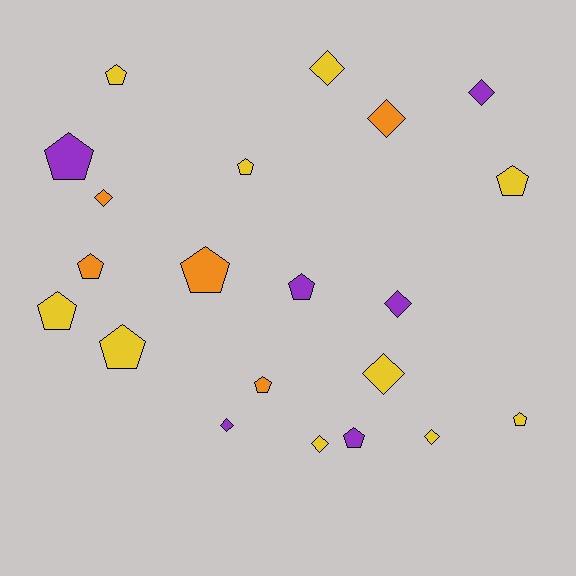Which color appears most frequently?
Yellow, with 10 objects.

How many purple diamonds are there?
There are 3 purple diamonds.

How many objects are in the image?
There are 21 objects.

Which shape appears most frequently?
Pentagon, with 12 objects.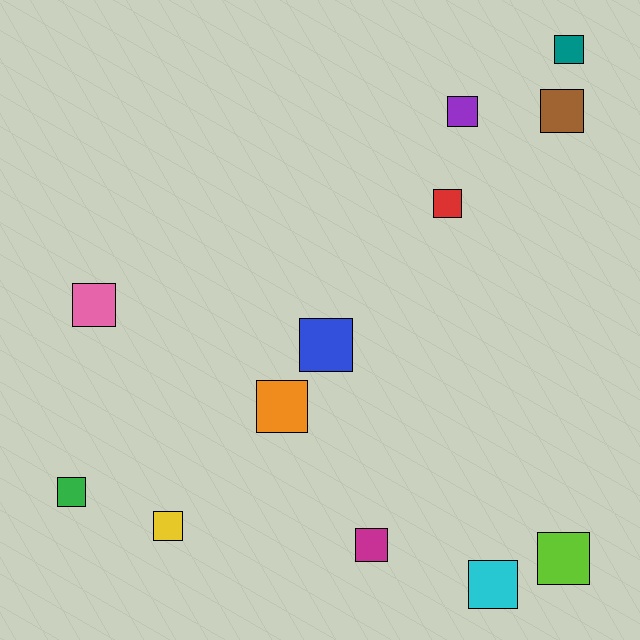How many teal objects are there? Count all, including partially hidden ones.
There is 1 teal object.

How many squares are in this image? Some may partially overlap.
There are 12 squares.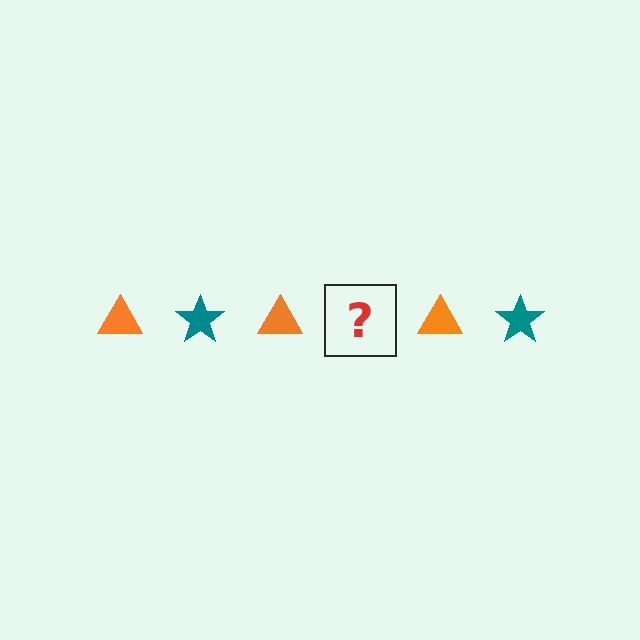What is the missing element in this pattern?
The missing element is a teal star.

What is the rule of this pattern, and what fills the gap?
The rule is that the pattern alternates between orange triangle and teal star. The gap should be filled with a teal star.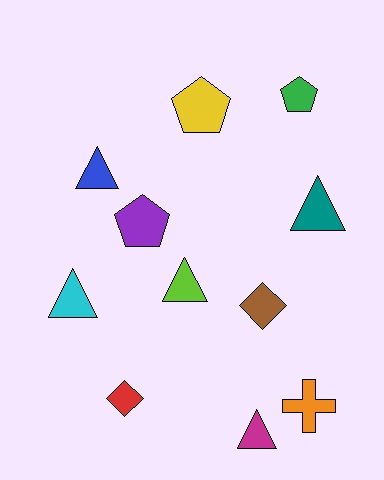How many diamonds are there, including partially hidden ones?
There are 2 diamonds.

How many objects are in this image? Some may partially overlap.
There are 11 objects.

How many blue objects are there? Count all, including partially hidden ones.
There is 1 blue object.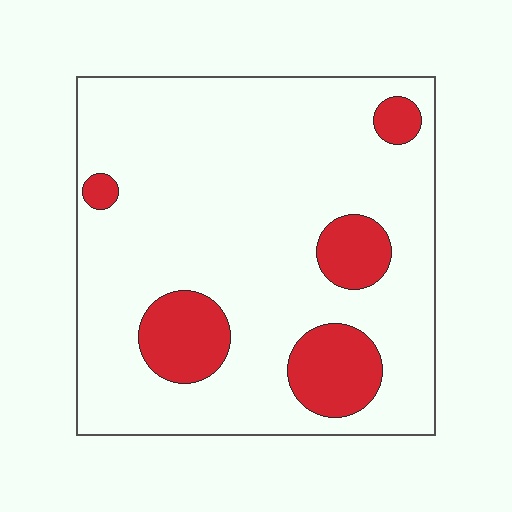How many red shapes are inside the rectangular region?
5.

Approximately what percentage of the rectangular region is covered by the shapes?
Approximately 15%.